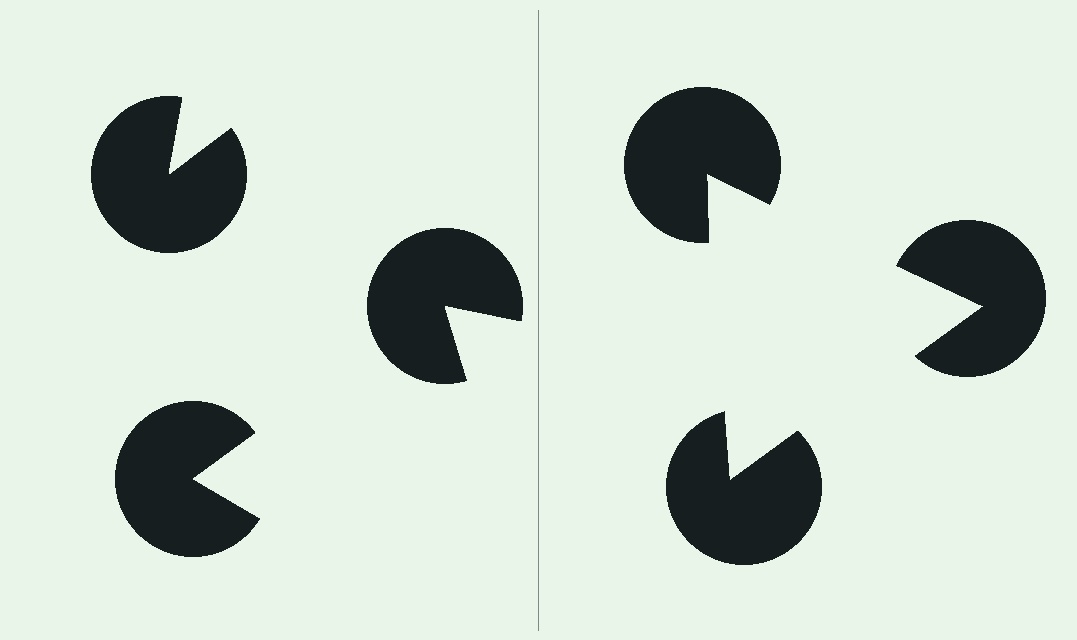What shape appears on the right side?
An illusory triangle.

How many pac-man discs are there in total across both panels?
6 — 3 on each side.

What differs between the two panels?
The pac-man discs are positioned identically on both sides; only the wedge orientations differ. On the right they align to a triangle; on the left they are misaligned.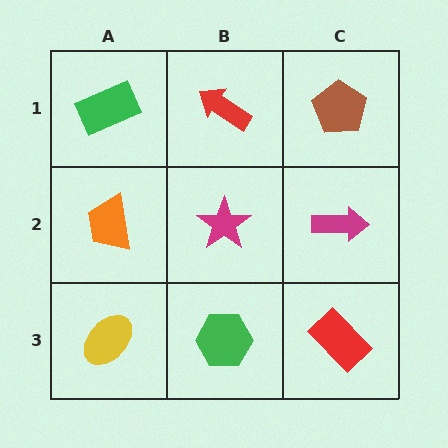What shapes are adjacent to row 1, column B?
A magenta star (row 2, column B), a green rectangle (row 1, column A), a brown pentagon (row 1, column C).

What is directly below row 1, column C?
A magenta arrow.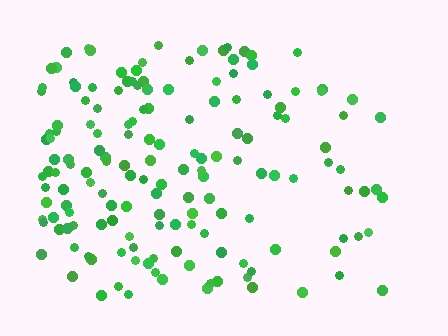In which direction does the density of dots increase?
From right to left, with the left side densest.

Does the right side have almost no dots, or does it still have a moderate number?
Still a moderate number, just noticeably fewer than the left.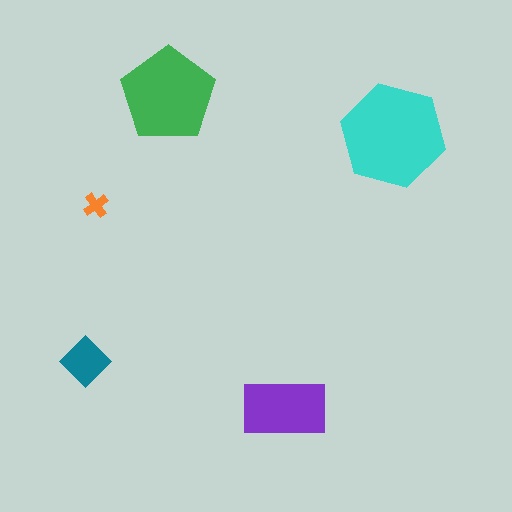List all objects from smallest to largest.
The orange cross, the teal diamond, the purple rectangle, the green pentagon, the cyan hexagon.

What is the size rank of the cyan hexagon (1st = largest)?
1st.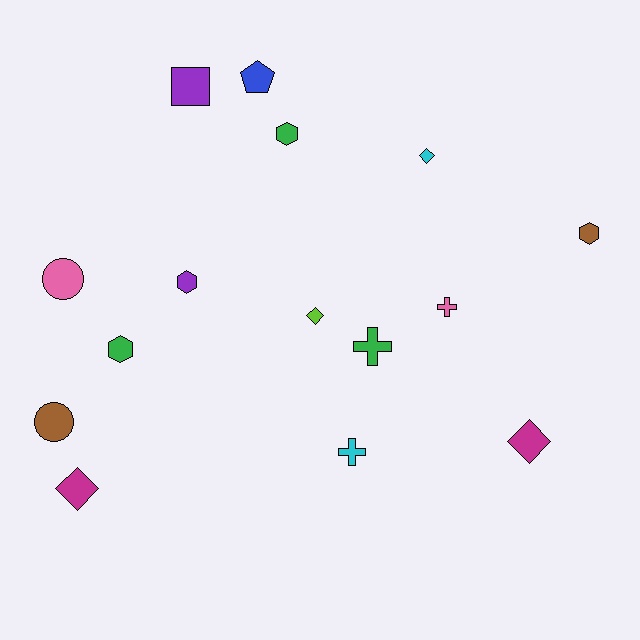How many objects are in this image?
There are 15 objects.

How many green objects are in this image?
There are 3 green objects.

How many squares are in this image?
There is 1 square.